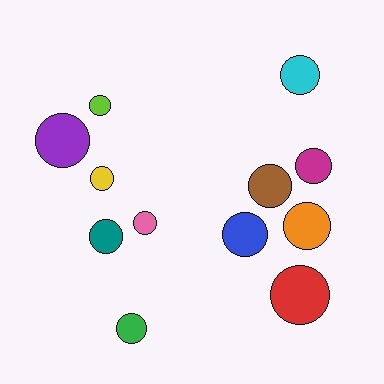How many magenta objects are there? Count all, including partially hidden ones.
There is 1 magenta object.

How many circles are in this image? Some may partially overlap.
There are 12 circles.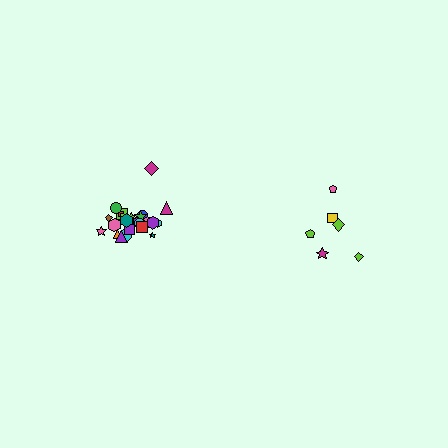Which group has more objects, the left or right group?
The left group.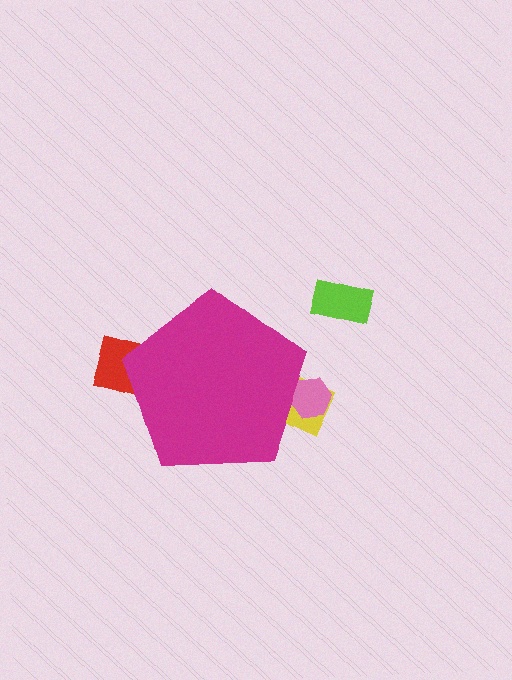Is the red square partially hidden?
Yes, the red square is partially hidden behind the magenta pentagon.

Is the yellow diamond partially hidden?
Yes, the yellow diamond is partially hidden behind the magenta pentagon.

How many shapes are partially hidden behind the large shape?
3 shapes are partially hidden.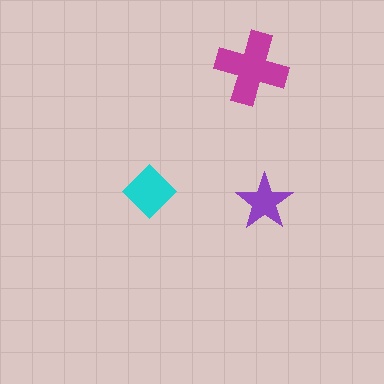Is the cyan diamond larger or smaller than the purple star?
Larger.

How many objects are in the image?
There are 3 objects in the image.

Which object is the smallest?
The purple star.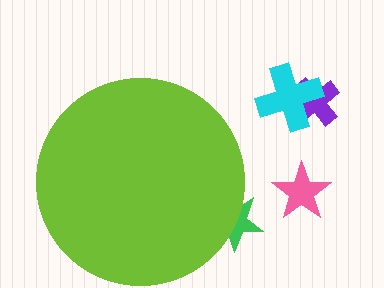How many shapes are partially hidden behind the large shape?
1 shape is partially hidden.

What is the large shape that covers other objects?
A lime circle.